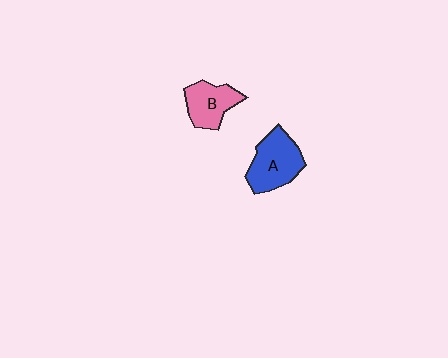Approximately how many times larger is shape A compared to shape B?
Approximately 1.3 times.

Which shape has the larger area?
Shape A (blue).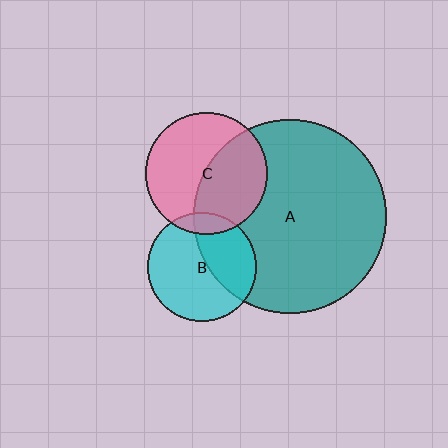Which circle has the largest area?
Circle A (teal).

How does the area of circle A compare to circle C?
Approximately 2.5 times.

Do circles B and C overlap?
Yes.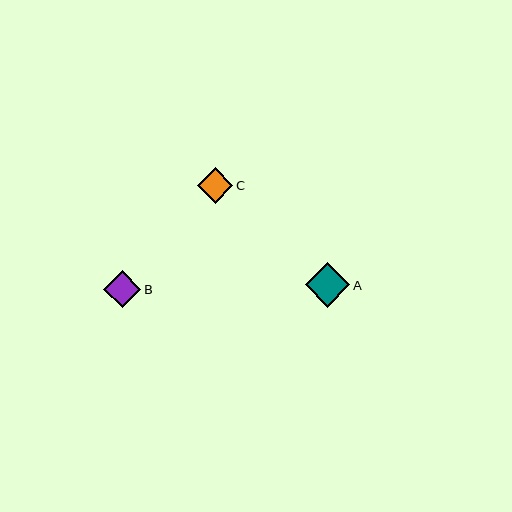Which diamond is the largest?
Diamond A is the largest with a size of approximately 45 pixels.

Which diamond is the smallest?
Diamond C is the smallest with a size of approximately 35 pixels.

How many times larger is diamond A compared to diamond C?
Diamond A is approximately 1.3 times the size of diamond C.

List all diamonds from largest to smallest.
From largest to smallest: A, B, C.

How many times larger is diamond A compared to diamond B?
Diamond A is approximately 1.2 times the size of diamond B.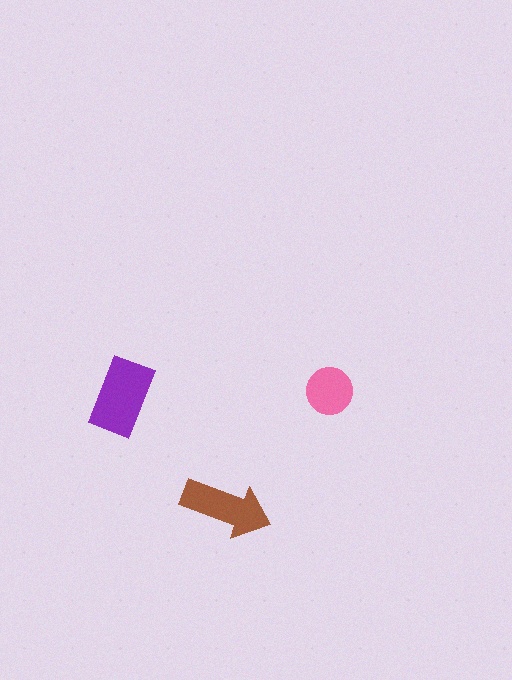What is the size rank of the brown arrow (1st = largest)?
2nd.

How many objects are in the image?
There are 3 objects in the image.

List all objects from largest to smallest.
The purple rectangle, the brown arrow, the pink circle.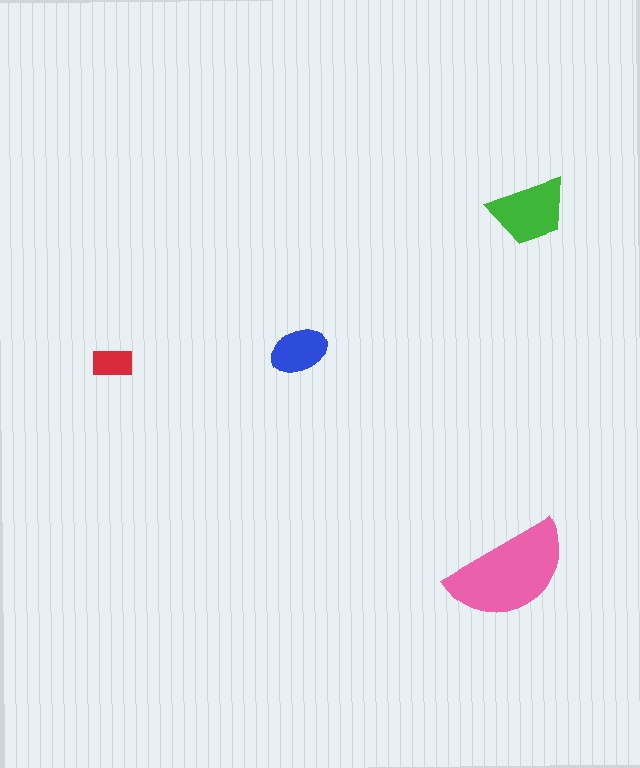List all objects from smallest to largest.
The red rectangle, the blue ellipse, the green trapezoid, the pink semicircle.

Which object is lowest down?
The pink semicircle is bottommost.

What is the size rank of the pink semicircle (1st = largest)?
1st.